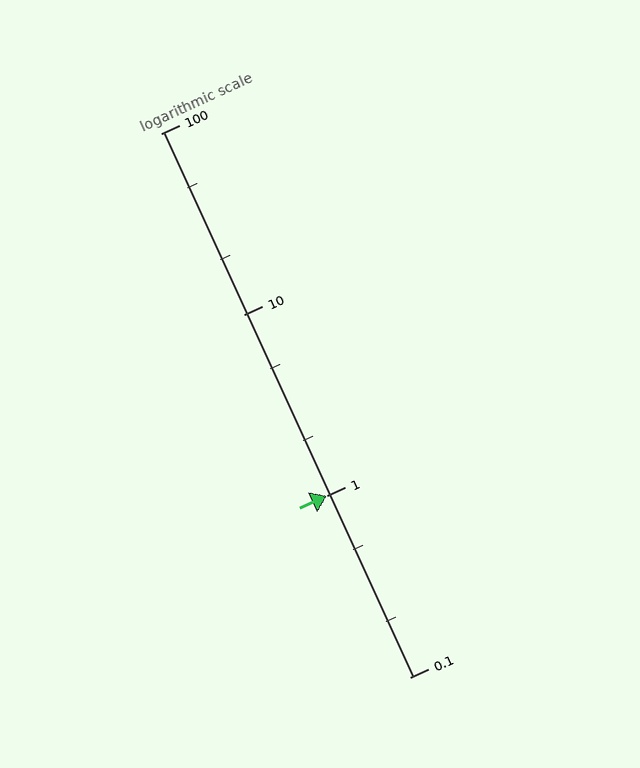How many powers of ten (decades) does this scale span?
The scale spans 3 decades, from 0.1 to 100.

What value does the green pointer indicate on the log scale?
The pointer indicates approximately 1.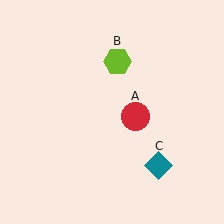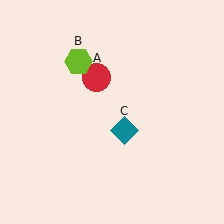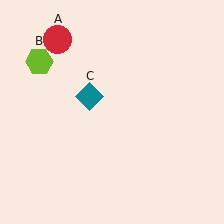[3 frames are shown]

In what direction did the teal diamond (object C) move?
The teal diamond (object C) moved up and to the left.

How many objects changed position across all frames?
3 objects changed position: red circle (object A), lime hexagon (object B), teal diamond (object C).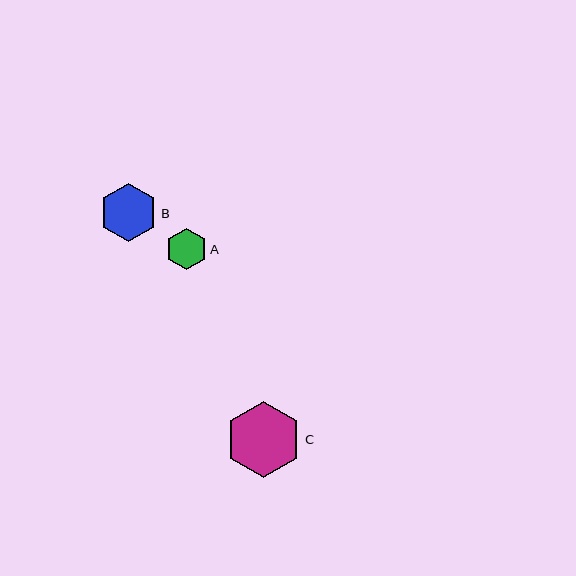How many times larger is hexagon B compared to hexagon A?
Hexagon B is approximately 1.4 times the size of hexagon A.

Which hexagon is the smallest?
Hexagon A is the smallest with a size of approximately 41 pixels.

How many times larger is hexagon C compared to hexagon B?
Hexagon C is approximately 1.3 times the size of hexagon B.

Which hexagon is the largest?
Hexagon C is the largest with a size of approximately 76 pixels.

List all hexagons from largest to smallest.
From largest to smallest: C, B, A.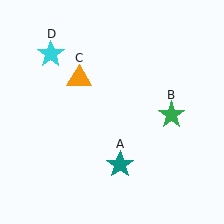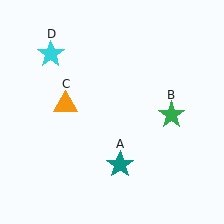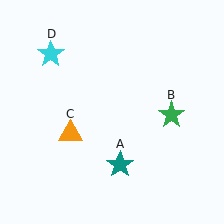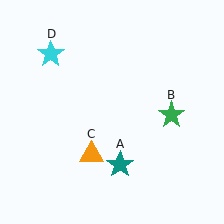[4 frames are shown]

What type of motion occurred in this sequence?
The orange triangle (object C) rotated counterclockwise around the center of the scene.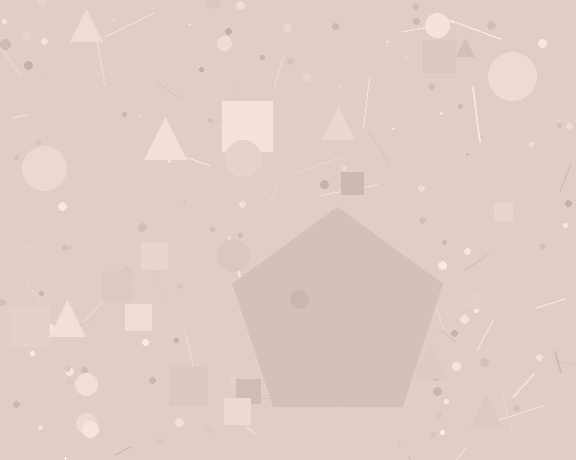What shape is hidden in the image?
A pentagon is hidden in the image.